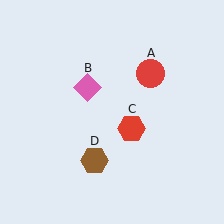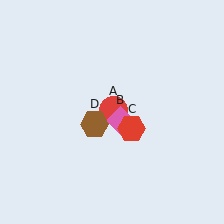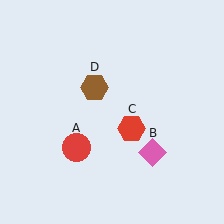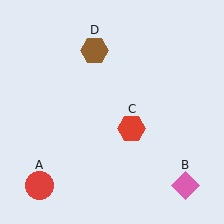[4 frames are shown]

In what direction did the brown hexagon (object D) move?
The brown hexagon (object D) moved up.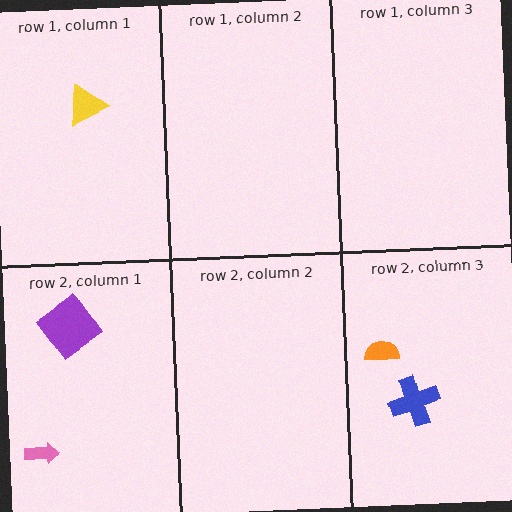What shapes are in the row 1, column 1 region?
The yellow triangle.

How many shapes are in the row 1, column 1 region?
1.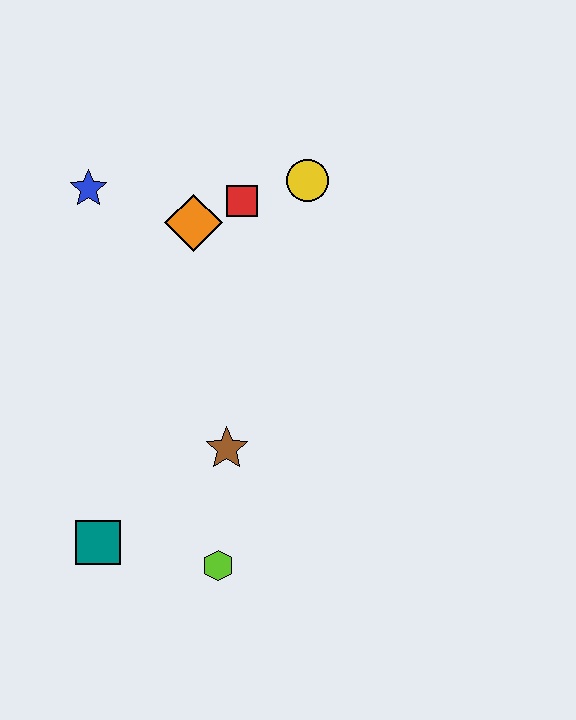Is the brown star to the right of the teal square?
Yes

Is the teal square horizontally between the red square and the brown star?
No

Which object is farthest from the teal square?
The yellow circle is farthest from the teal square.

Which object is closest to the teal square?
The lime hexagon is closest to the teal square.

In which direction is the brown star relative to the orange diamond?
The brown star is below the orange diamond.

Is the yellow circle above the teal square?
Yes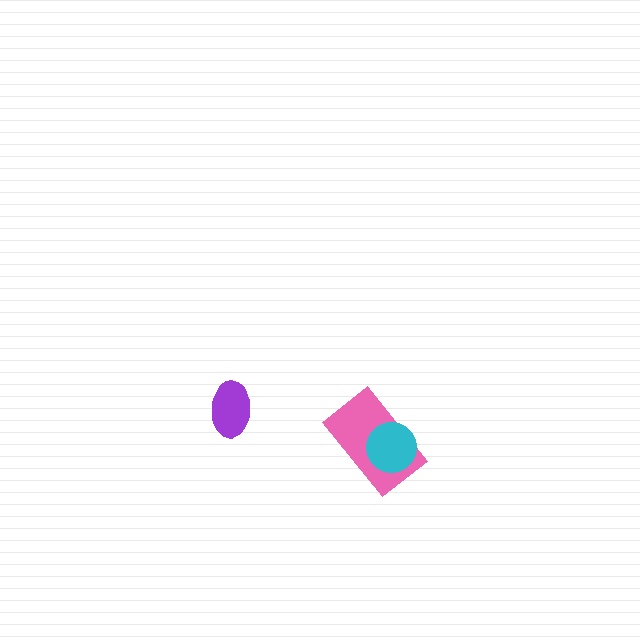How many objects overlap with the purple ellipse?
0 objects overlap with the purple ellipse.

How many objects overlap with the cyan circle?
1 object overlaps with the cyan circle.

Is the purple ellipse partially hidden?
No, no other shape covers it.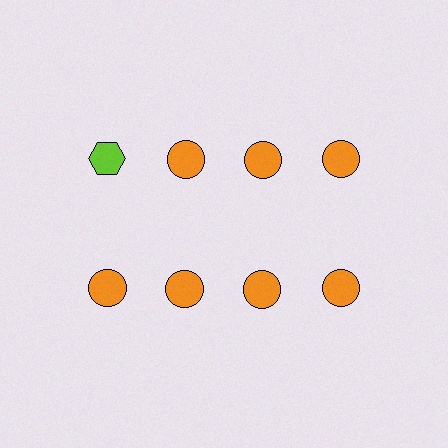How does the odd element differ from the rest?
It differs in both color (lime instead of orange) and shape (hexagon instead of circle).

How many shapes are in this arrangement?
There are 8 shapes arranged in a grid pattern.